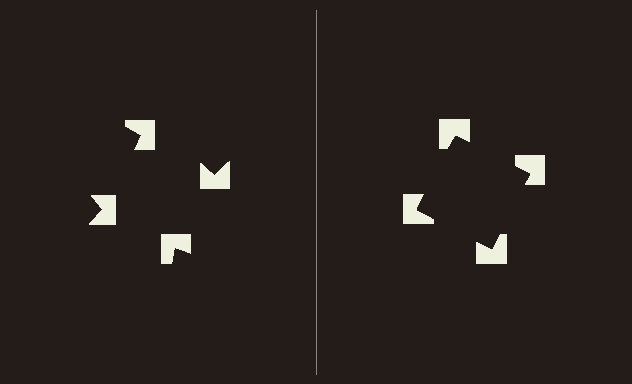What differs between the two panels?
The notched squares are positioned identically on both sides; only the wedge orientations differ. On the right they align to a square; on the left they are misaligned.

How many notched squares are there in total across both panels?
8 — 4 on each side.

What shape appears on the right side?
An illusory square.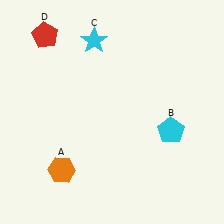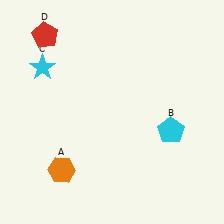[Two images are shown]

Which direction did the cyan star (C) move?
The cyan star (C) moved left.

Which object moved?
The cyan star (C) moved left.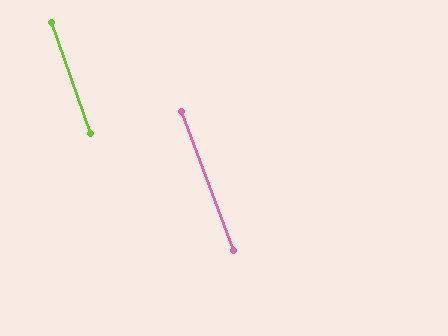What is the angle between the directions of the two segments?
Approximately 1 degree.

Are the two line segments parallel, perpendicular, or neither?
Parallel — their directions differ by only 1.4°.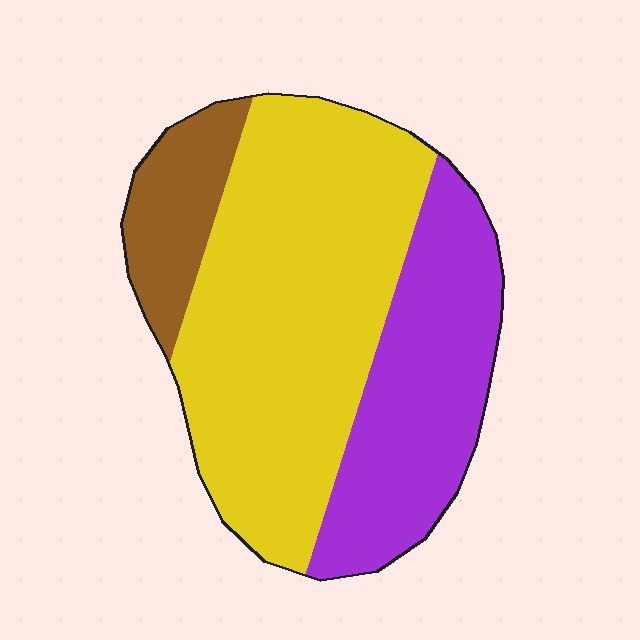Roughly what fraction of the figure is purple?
Purple takes up between a quarter and a half of the figure.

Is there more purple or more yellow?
Yellow.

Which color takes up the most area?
Yellow, at roughly 55%.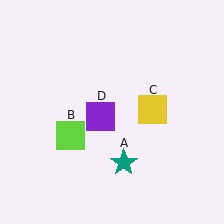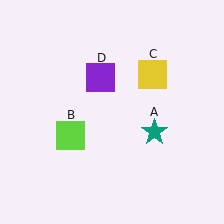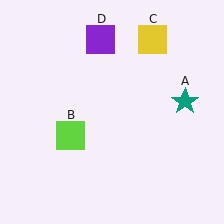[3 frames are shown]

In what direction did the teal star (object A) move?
The teal star (object A) moved up and to the right.